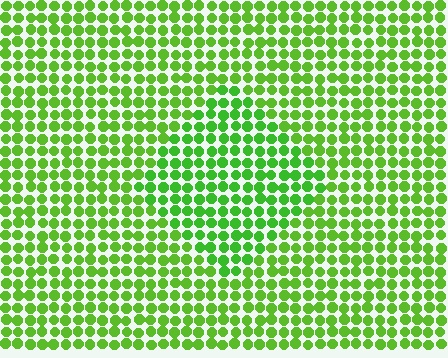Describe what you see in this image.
The image is filled with small lime elements in a uniform arrangement. A diamond-shaped region is visible where the elements are tinted to a slightly different hue, forming a subtle color boundary.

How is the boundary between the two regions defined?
The boundary is defined purely by a slight shift in hue (about 14 degrees). Spacing, size, and orientation are identical on both sides.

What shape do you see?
I see a diamond.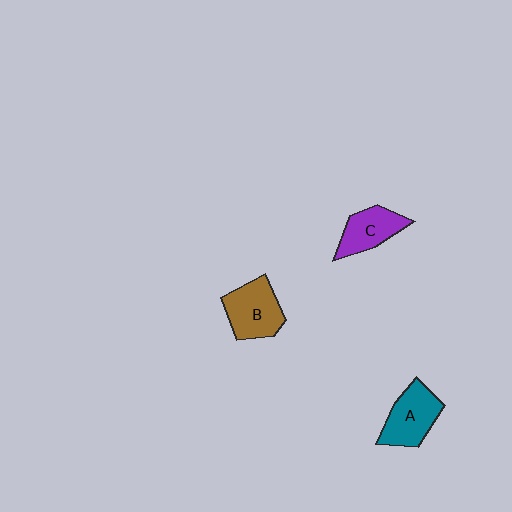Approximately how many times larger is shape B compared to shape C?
Approximately 1.2 times.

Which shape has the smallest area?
Shape C (purple).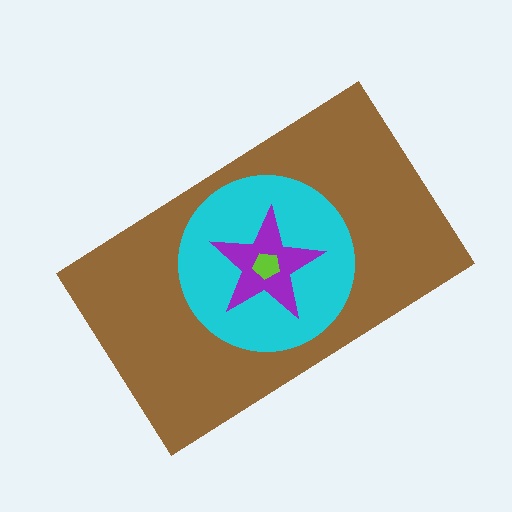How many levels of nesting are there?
4.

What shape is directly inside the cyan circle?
The purple star.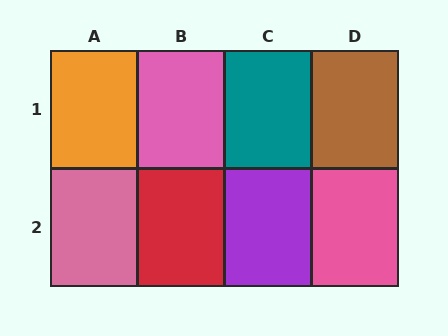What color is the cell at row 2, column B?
Red.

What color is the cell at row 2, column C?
Purple.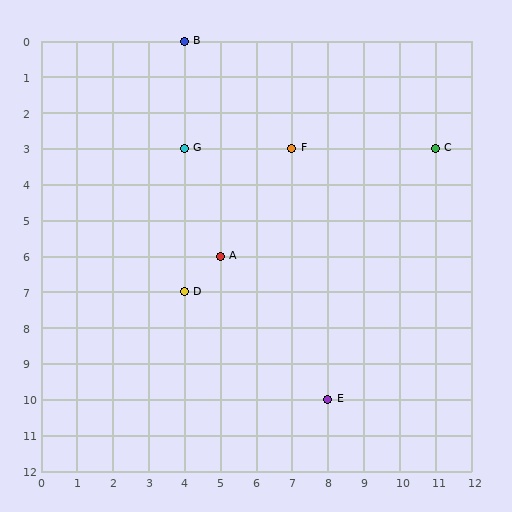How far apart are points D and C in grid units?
Points D and C are 7 columns and 4 rows apart (about 8.1 grid units diagonally).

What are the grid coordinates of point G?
Point G is at grid coordinates (4, 3).